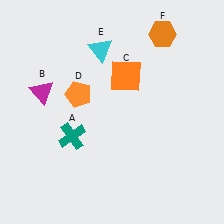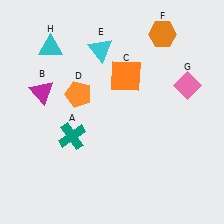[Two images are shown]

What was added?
A pink diamond (G), a cyan triangle (H) were added in Image 2.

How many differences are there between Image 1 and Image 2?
There are 2 differences between the two images.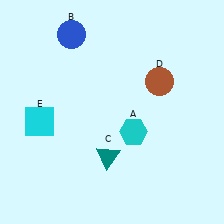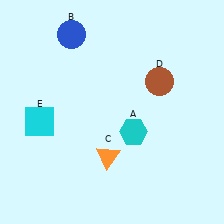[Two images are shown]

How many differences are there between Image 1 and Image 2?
There is 1 difference between the two images.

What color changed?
The triangle (C) changed from teal in Image 1 to orange in Image 2.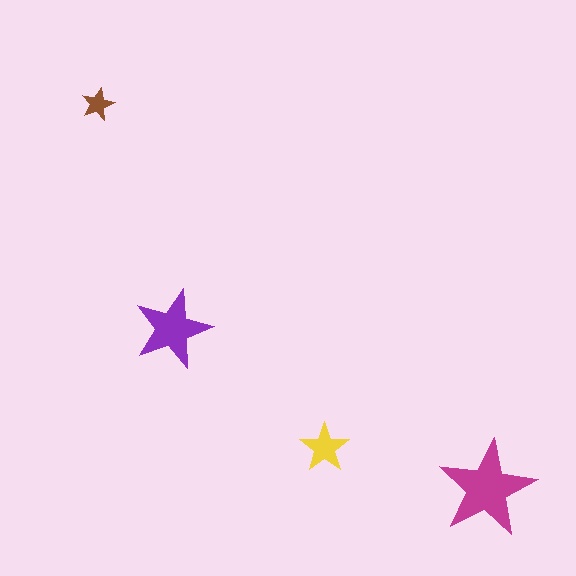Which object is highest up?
The brown star is topmost.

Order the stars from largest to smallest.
the magenta one, the purple one, the yellow one, the brown one.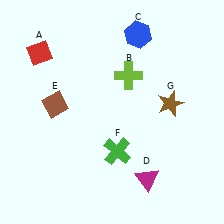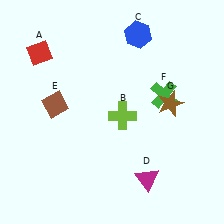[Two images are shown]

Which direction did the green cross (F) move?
The green cross (F) moved up.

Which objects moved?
The objects that moved are: the lime cross (B), the green cross (F).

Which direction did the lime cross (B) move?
The lime cross (B) moved down.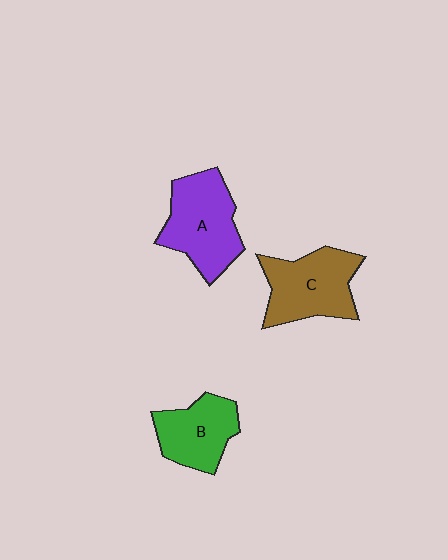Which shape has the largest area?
Shape A (purple).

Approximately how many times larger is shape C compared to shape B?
Approximately 1.3 times.